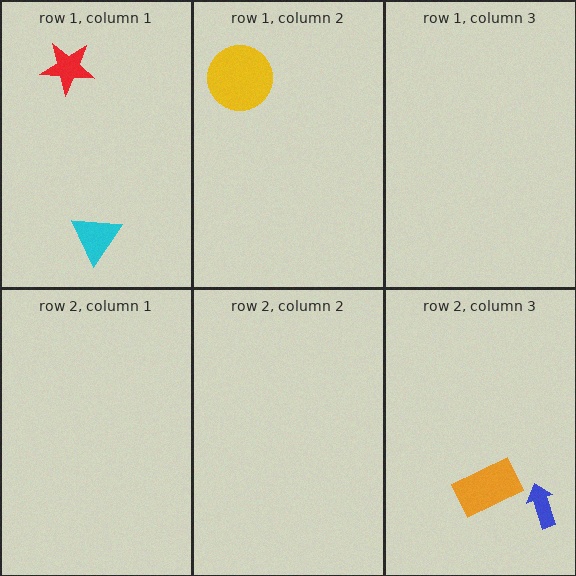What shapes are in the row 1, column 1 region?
The cyan triangle, the red star.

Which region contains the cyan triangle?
The row 1, column 1 region.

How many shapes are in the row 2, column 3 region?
2.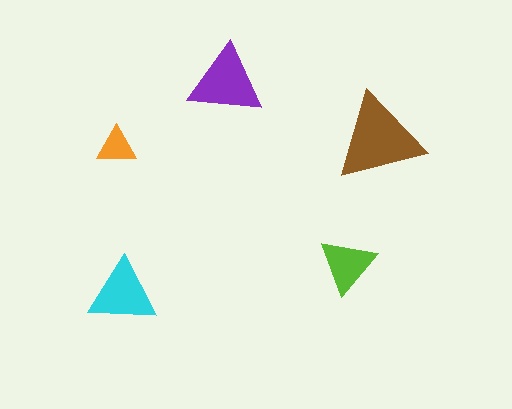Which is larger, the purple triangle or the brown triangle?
The brown one.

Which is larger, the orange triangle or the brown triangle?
The brown one.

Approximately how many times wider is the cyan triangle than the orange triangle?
About 1.5 times wider.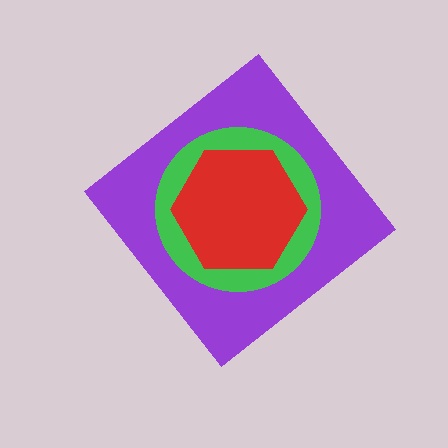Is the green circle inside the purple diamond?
Yes.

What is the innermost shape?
The red hexagon.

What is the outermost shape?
The purple diamond.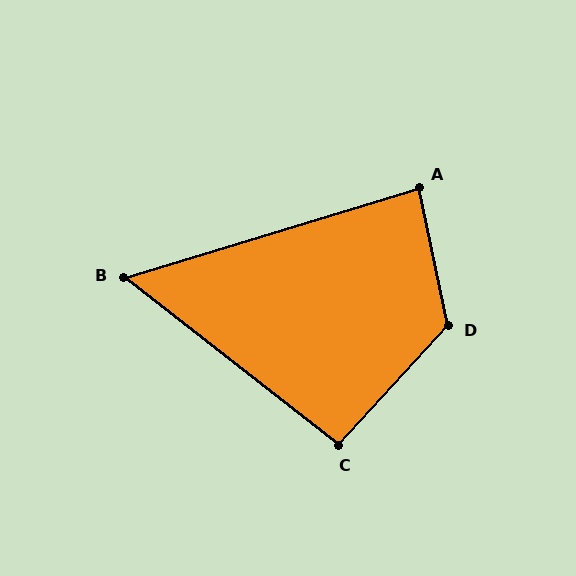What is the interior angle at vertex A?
Approximately 85 degrees (approximately right).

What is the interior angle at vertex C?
Approximately 95 degrees (approximately right).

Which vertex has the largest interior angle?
D, at approximately 125 degrees.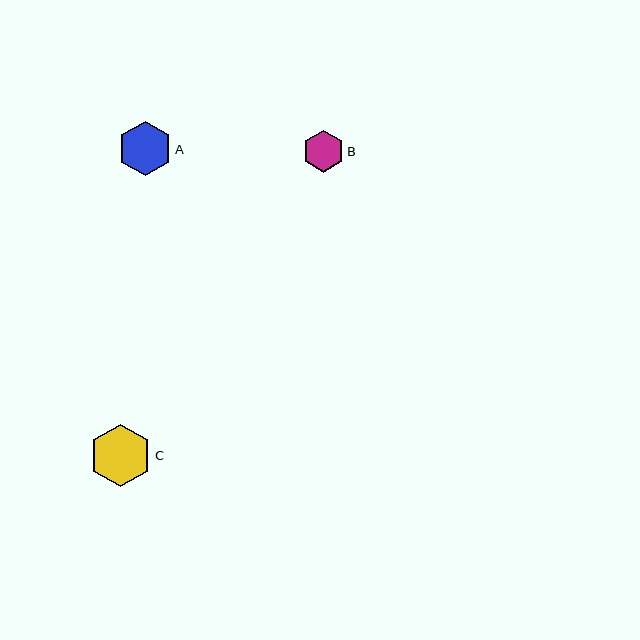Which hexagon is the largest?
Hexagon C is the largest with a size of approximately 62 pixels.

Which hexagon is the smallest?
Hexagon B is the smallest with a size of approximately 42 pixels.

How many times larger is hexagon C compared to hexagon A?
Hexagon C is approximately 1.1 times the size of hexagon A.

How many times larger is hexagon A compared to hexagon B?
Hexagon A is approximately 1.3 times the size of hexagon B.